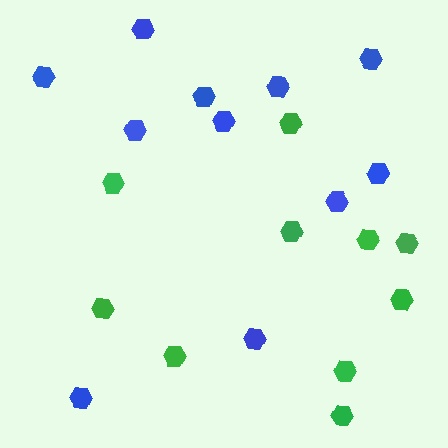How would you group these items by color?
There are 2 groups: one group of blue hexagons (11) and one group of green hexagons (10).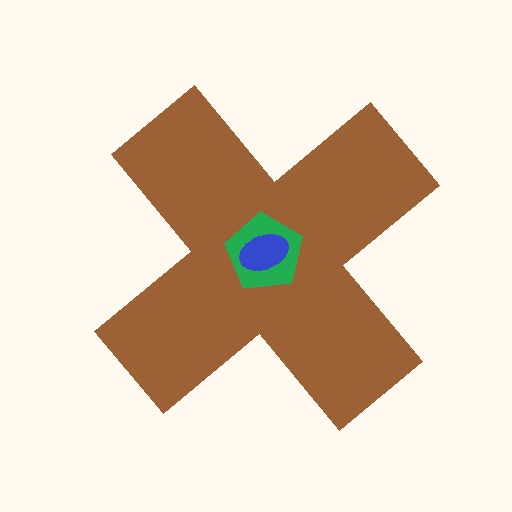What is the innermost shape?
The blue ellipse.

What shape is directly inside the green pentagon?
The blue ellipse.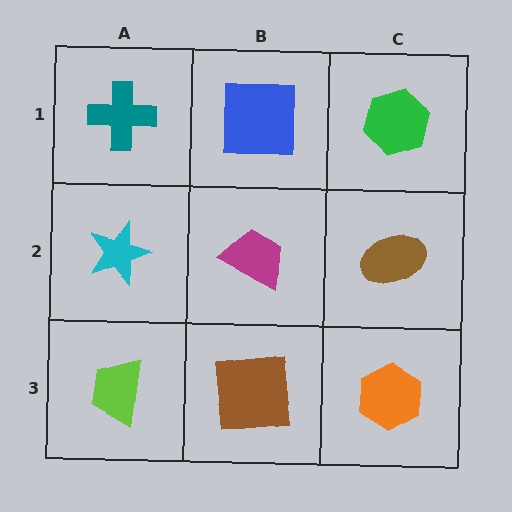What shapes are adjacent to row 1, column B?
A magenta trapezoid (row 2, column B), a teal cross (row 1, column A), a green hexagon (row 1, column C).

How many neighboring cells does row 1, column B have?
3.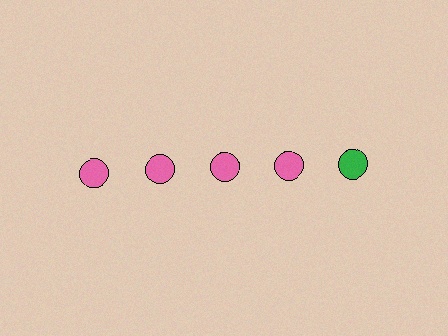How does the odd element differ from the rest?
It has a different color: green instead of pink.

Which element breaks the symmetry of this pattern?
The green circle in the top row, rightmost column breaks the symmetry. All other shapes are pink circles.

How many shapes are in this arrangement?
There are 5 shapes arranged in a grid pattern.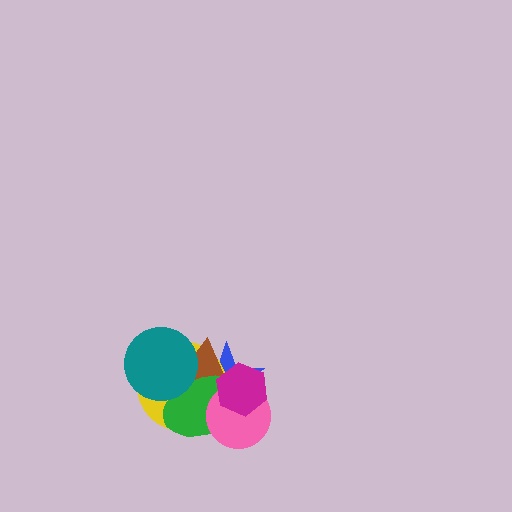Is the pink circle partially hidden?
Yes, it is partially covered by another shape.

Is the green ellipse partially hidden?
Yes, it is partially covered by another shape.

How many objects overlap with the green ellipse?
6 objects overlap with the green ellipse.